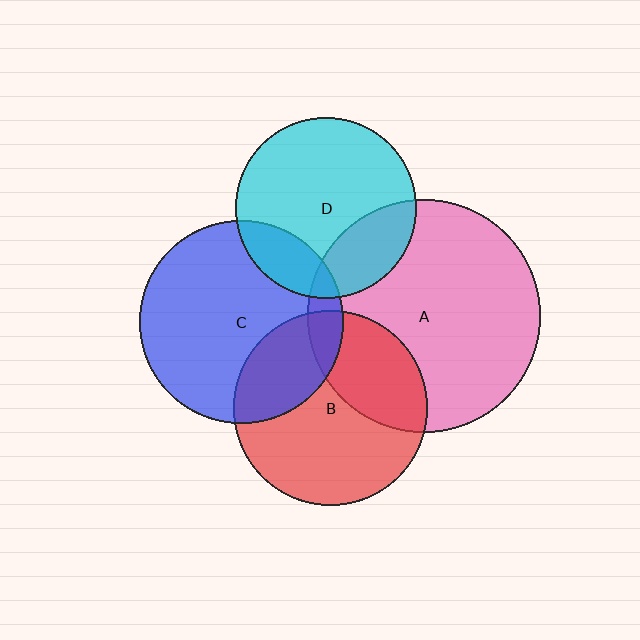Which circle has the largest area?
Circle A (pink).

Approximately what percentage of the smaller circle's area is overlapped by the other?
Approximately 10%.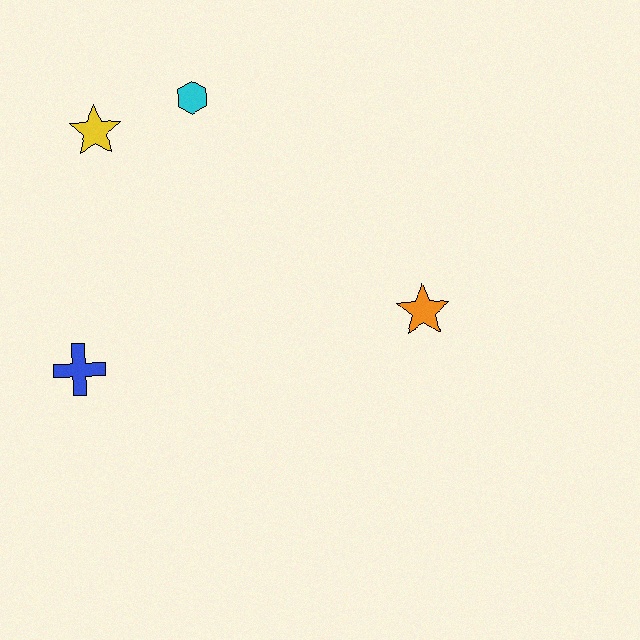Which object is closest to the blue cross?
The yellow star is closest to the blue cross.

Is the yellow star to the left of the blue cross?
No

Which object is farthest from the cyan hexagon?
The orange star is farthest from the cyan hexagon.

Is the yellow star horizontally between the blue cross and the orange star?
Yes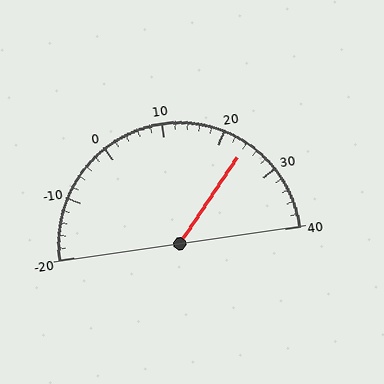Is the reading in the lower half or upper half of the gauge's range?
The reading is in the upper half of the range (-20 to 40).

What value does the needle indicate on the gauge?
The needle indicates approximately 24.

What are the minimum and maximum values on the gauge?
The gauge ranges from -20 to 40.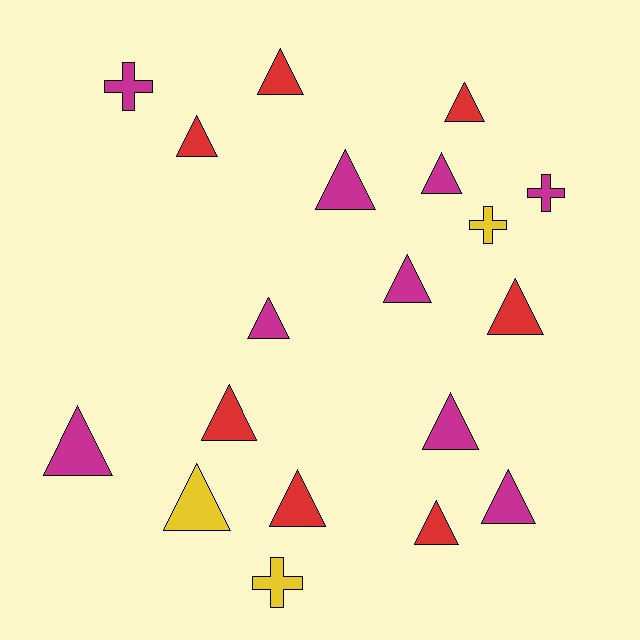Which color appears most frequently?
Magenta, with 9 objects.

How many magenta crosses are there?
There are 2 magenta crosses.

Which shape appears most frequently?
Triangle, with 15 objects.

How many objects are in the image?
There are 19 objects.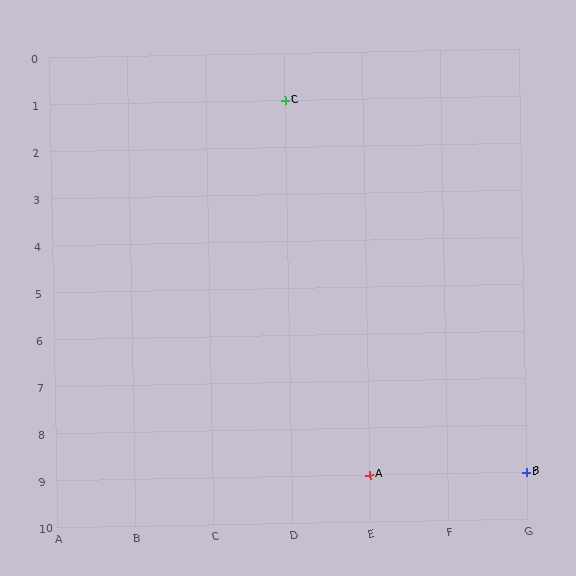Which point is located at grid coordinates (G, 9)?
Point B is at (G, 9).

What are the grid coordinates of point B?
Point B is at grid coordinates (G, 9).